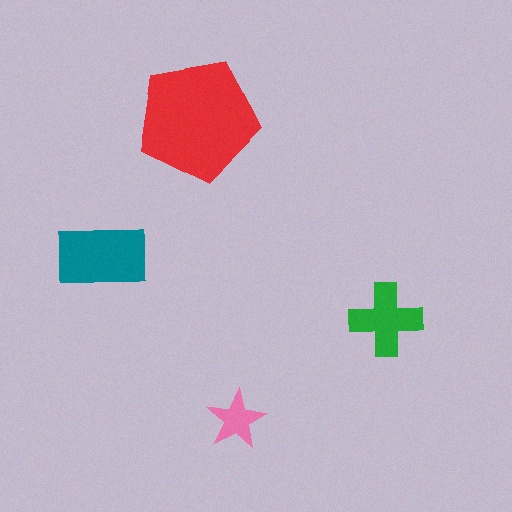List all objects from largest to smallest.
The red pentagon, the teal rectangle, the green cross, the pink star.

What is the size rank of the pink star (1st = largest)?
4th.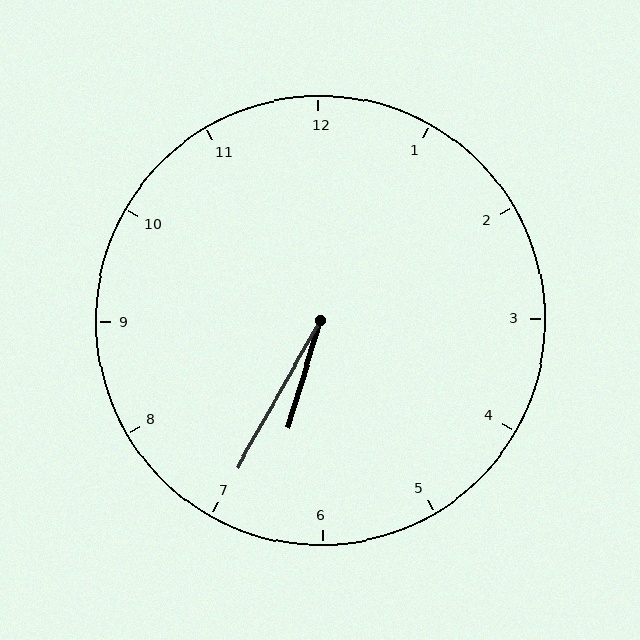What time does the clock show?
6:35.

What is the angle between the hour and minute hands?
Approximately 12 degrees.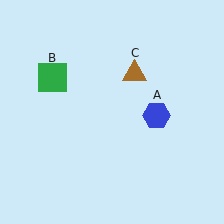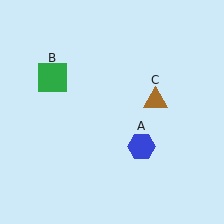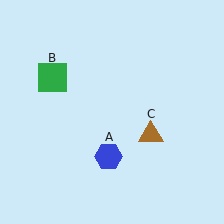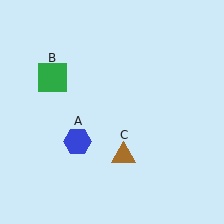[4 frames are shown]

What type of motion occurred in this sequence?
The blue hexagon (object A), brown triangle (object C) rotated clockwise around the center of the scene.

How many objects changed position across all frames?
2 objects changed position: blue hexagon (object A), brown triangle (object C).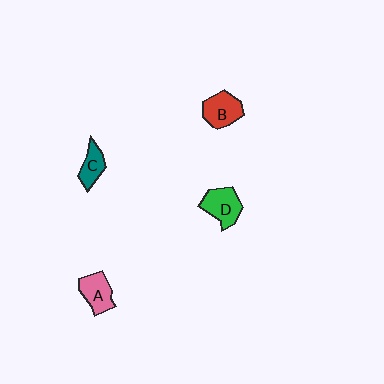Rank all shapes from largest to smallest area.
From largest to smallest: D (green), B (red), A (pink), C (teal).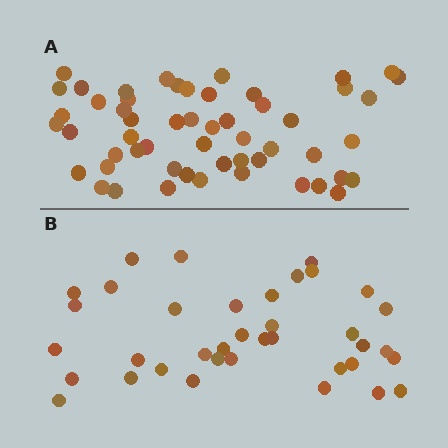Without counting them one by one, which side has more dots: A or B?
Region A (the top region) has more dots.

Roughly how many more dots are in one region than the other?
Region A has approximately 15 more dots than region B.